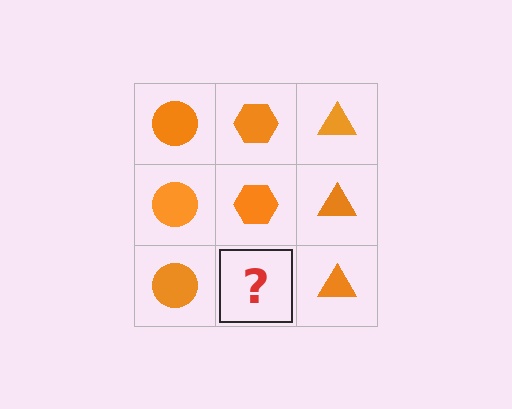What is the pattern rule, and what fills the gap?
The rule is that each column has a consistent shape. The gap should be filled with an orange hexagon.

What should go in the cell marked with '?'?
The missing cell should contain an orange hexagon.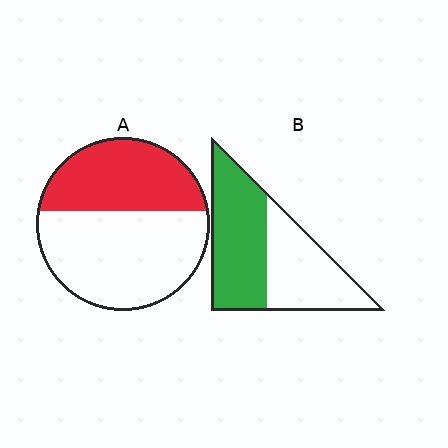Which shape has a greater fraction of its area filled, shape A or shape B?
Shape B.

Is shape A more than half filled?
No.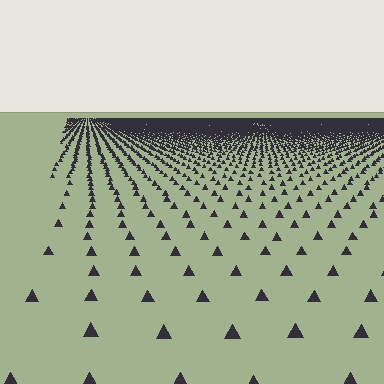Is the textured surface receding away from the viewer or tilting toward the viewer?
The surface is receding away from the viewer. Texture elements get smaller and denser toward the top.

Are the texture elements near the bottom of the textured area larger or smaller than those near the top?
Larger. Near the bottom, elements are closer to the viewer and appear at a bigger on-screen size.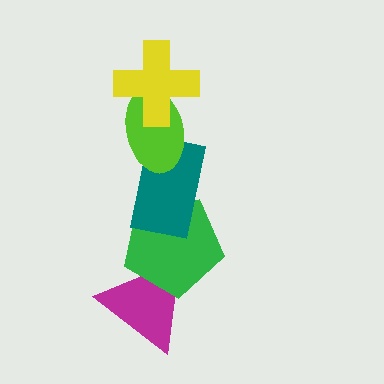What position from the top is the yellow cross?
The yellow cross is 1st from the top.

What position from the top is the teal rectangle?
The teal rectangle is 3rd from the top.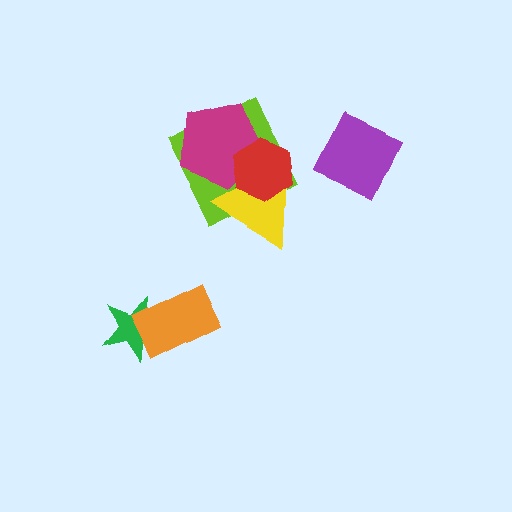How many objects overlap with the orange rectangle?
1 object overlaps with the orange rectangle.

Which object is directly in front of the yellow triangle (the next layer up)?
The magenta pentagon is directly in front of the yellow triangle.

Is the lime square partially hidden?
Yes, it is partially covered by another shape.